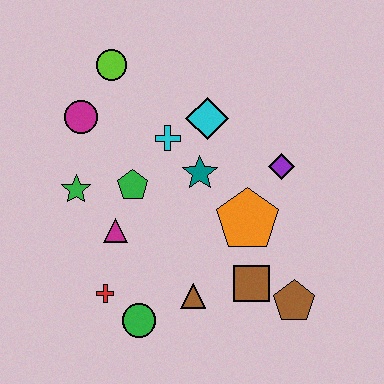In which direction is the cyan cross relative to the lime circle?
The cyan cross is below the lime circle.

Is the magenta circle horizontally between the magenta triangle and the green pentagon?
No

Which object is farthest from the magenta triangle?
The brown pentagon is farthest from the magenta triangle.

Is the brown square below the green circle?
No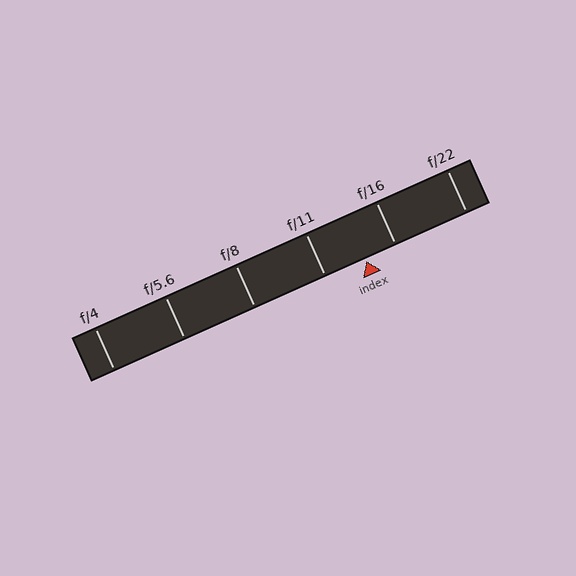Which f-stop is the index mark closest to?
The index mark is closest to f/16.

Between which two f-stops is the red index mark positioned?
The index mark is between f/11 and f/16.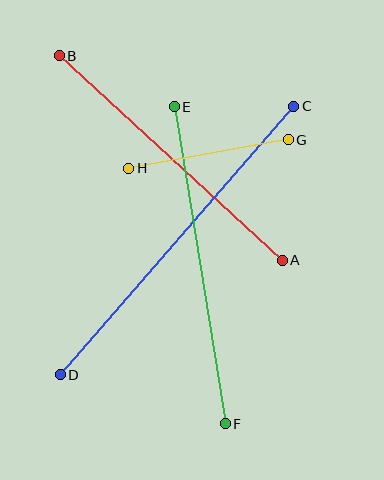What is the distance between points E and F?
The distance is approximately 321 pixels.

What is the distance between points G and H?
The distance is approximately 162 pixels.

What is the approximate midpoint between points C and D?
The midpoint is at approximately (177, 240) pixels.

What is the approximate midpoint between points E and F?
The midpoint is at approximately (200, 265) pixels.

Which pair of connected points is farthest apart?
Points C and D are farthest apart.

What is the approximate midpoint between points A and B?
The midpoint is at approximately (171, 158) pixels.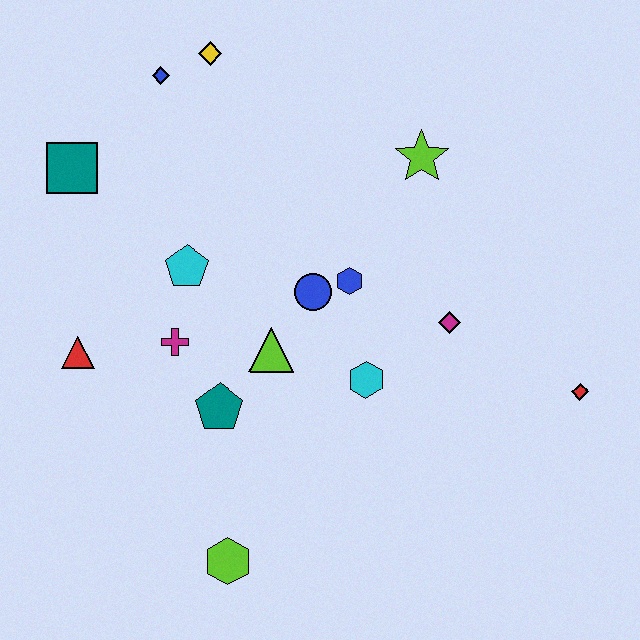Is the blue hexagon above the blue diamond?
No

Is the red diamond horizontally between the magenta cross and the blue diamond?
No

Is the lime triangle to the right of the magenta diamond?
No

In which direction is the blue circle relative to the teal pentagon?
The blue circle is above the teal pentagon.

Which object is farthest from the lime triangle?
The red diamond is farthest from the lime triangle.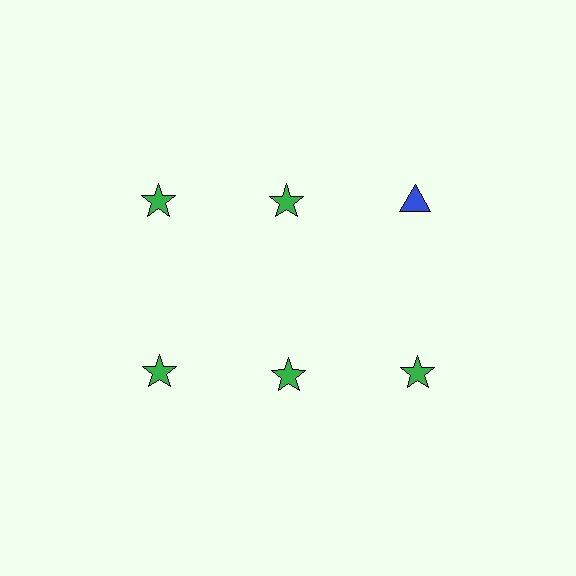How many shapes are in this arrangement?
There are 6 shapes arranged in a grid pattern.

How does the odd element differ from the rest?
It differs in both color (blue instead of green) and shape (triangle instead of star).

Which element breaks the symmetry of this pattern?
The blue triangle in the top row, center column breaks the symmetry. All other shapes are green stars.